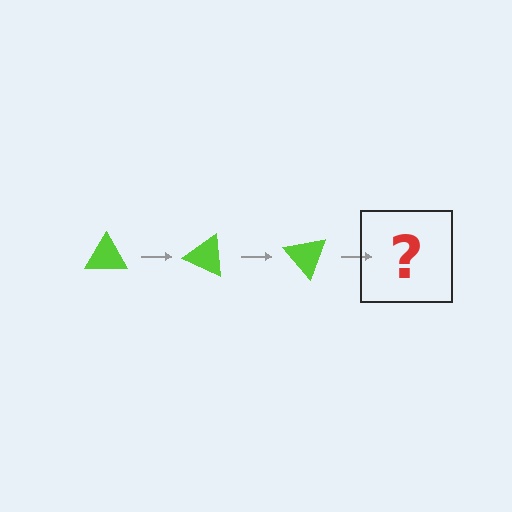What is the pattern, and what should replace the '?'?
The pattern is that the triangle rotates 25 degrees each step. The '?' should be a lime triangle rotated 75 degrees.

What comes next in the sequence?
The next element should be a lime triangle rotated 75 degrees.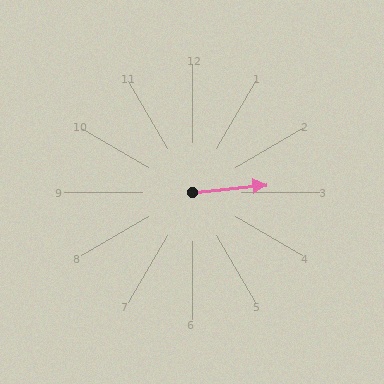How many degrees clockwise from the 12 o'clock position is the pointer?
Approximately 84 degrees.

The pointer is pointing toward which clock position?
Roughly 3 o'clock.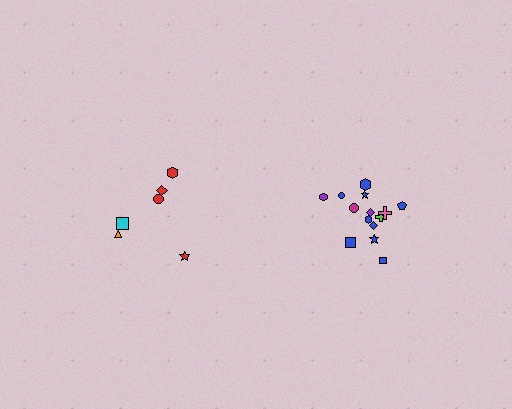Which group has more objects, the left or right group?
The right group.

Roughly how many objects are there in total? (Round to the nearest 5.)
Roughly 20 objects in total.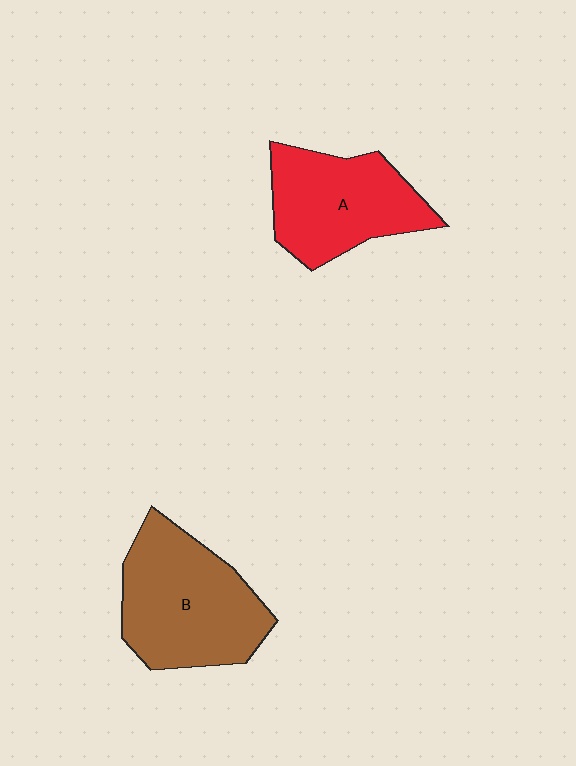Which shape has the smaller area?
Shape A (red).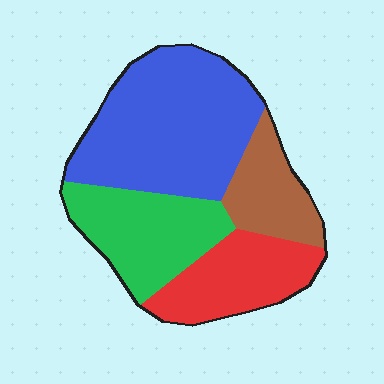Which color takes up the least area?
Brown, at roughly 15%.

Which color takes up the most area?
Blue, at roughly 40%.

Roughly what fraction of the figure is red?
Red takes up about one fifth (1/5) of the figure.